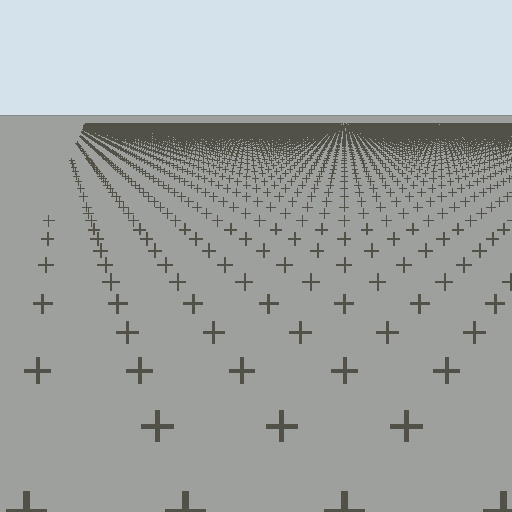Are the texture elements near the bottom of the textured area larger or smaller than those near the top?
Larger. Near the bottom, elements are closer to the viewer and appear at a bigger on-screen size.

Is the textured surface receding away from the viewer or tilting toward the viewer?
The surface is receding away from the viewer. Texture elements get smaller and denser toward the top.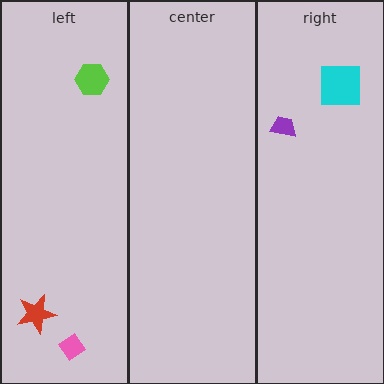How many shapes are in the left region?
3.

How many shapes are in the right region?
2.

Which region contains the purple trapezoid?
The right region.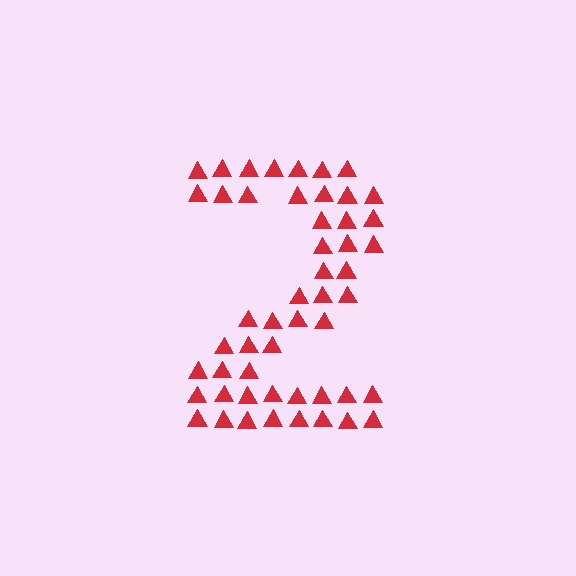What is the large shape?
The large shape is the digit 2.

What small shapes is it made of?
It is made of small triangles.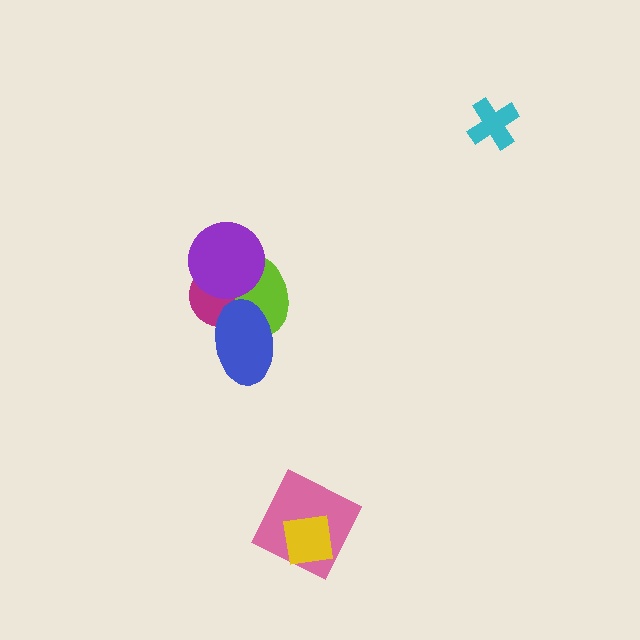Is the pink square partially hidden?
Yes, it is partially covered by another shape.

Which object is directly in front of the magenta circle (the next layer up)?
The lime ellipse is directly in front of the magenta circle.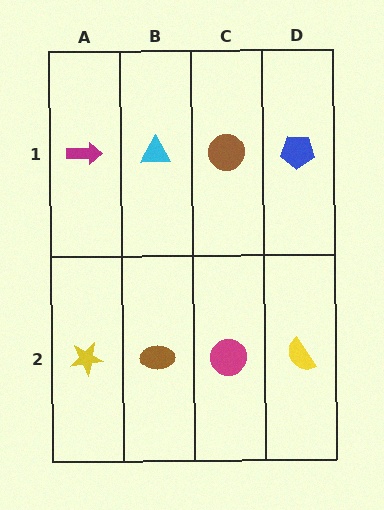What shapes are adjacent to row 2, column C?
A brown circle (row 1, column C), a brown ellipse (row 2, column B), a yellow semicircle (row 2, column D).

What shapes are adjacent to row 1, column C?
A magenta circle (row 2, column C), a cyan triangle (row 1, column B), a blue pentagon (row 1, column D).